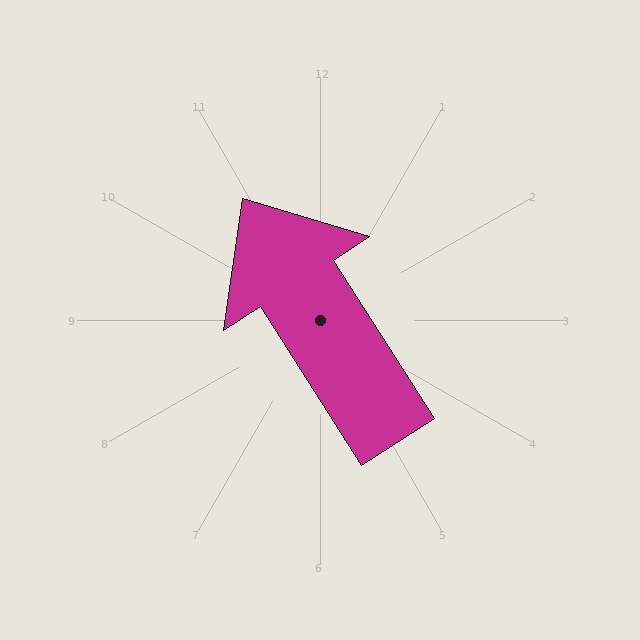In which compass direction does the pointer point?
Northwest.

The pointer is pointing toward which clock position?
Roughly 11 o'clock.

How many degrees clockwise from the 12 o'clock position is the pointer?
Approximately 327 degrees.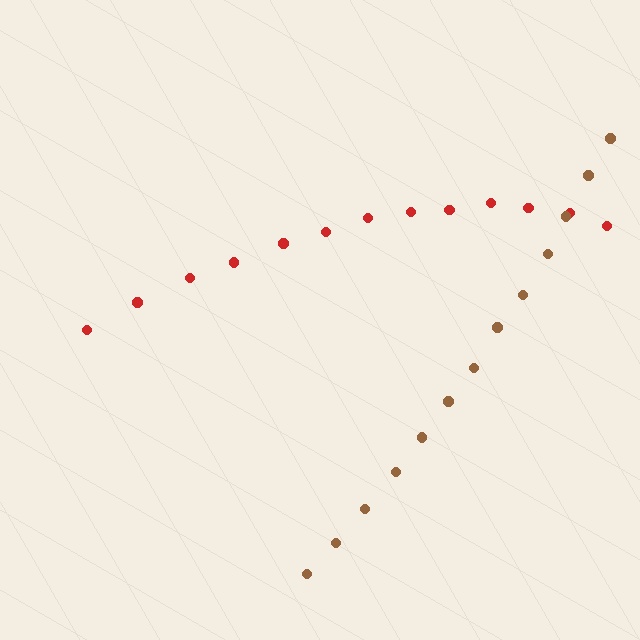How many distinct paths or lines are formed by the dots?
There are 2 distinct paths.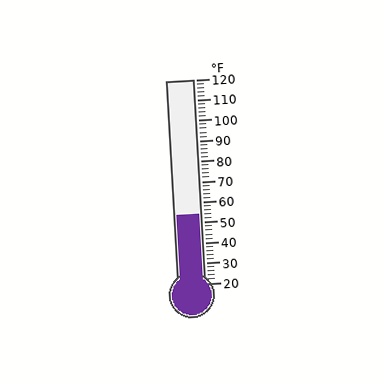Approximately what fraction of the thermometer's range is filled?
The thermometer is filled to approximately 35% of its range.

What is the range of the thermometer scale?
The thermometer scale ranges from 20°F to 120°F.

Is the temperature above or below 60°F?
The temperature is below 60°F.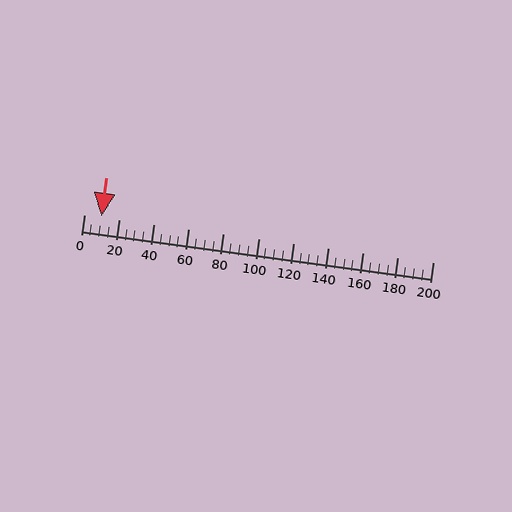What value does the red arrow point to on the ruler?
The red arrow points to approximately 10.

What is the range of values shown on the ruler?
The ruler shows values from 0 to 200.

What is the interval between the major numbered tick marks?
The major tick marks are spaced 20 units apart.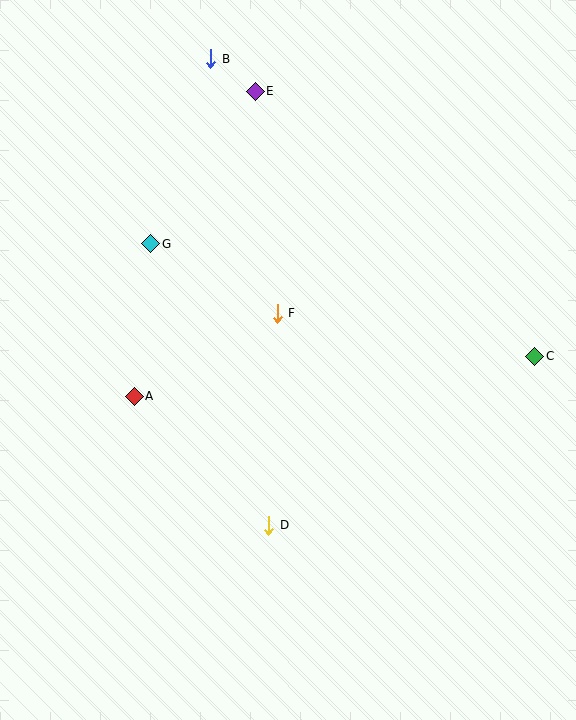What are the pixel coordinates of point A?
Point A is at (134, 396).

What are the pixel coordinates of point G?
Point G is at (151, 244).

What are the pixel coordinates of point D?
Point D is at (269, 525).